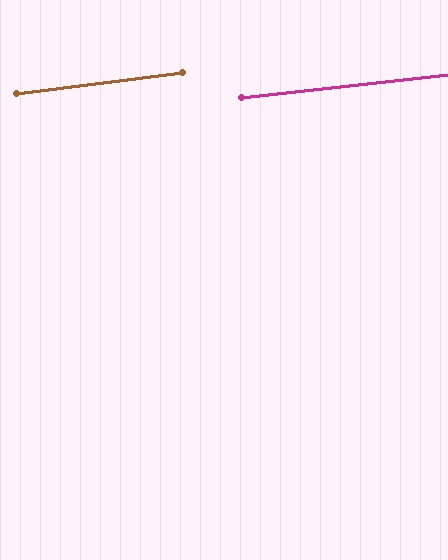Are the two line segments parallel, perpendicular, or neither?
Parallel — their directions differ by only 0.7°.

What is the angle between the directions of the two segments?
Approximately 1 degree.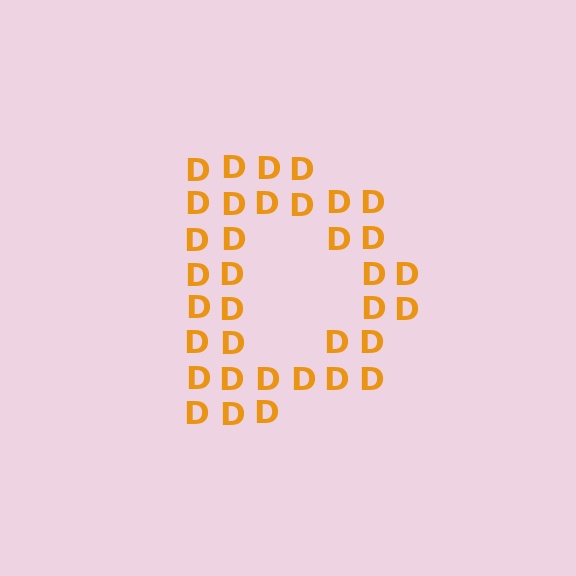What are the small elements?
The small elements are letter D's.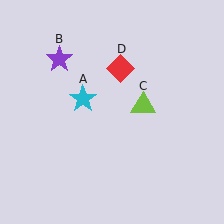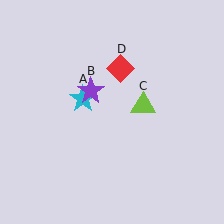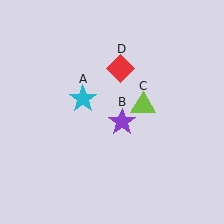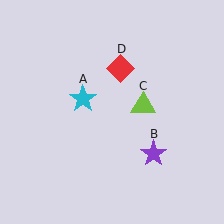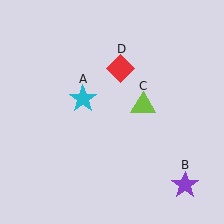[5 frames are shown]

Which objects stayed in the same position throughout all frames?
Cyan star (object A) and lime triangle (object C) and red diamond (object D) remained stationary.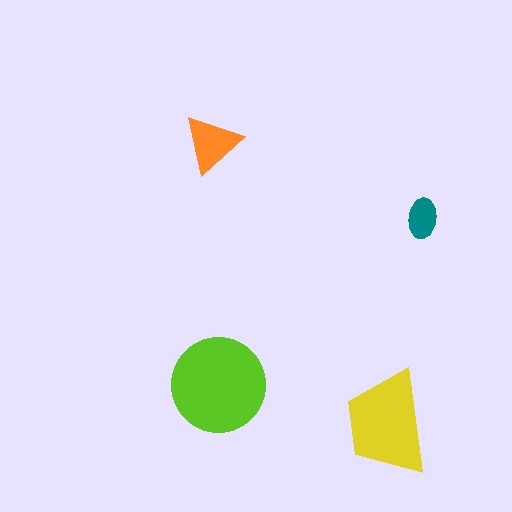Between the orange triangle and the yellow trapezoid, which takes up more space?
The yellow trapezoid.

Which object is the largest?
The lime circle.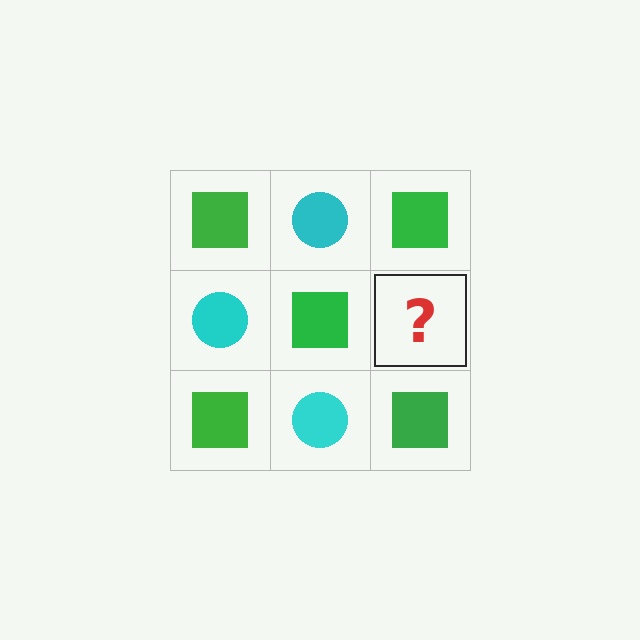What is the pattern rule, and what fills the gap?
The rule is that it alternates green square and cyan circle in a checkerboard pattern. The gap should be filled with a cyan circle.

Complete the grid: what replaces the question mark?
The question mark should be replaced with a cyan circle.